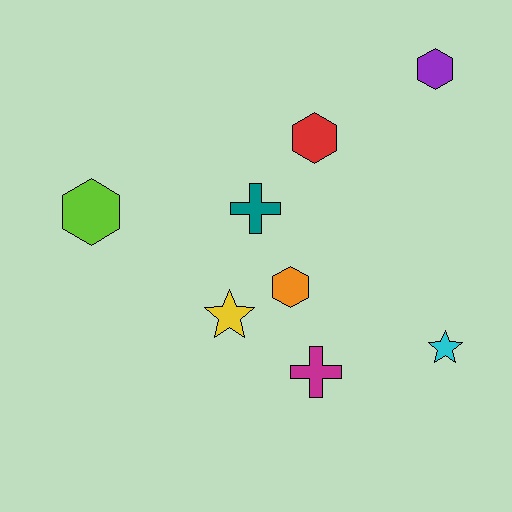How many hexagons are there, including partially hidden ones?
There are 4 hexagons.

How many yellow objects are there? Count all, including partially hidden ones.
There is 1 yellow object.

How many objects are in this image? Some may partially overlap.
There are 8 objects.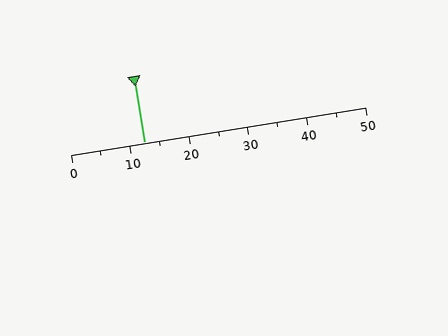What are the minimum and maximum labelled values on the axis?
The axis runs from 0 to 50.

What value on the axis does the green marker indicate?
The marker indicates approximately 12.5.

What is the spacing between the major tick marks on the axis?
The major ticks are spaced 10 apart.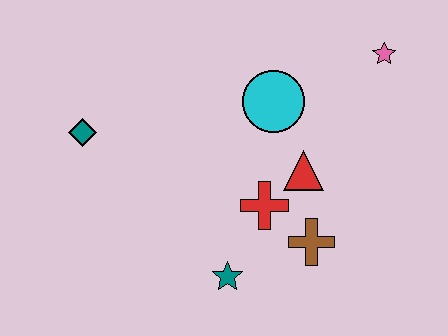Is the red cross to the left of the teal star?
No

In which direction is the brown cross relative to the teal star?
The brown cross is to the right of the teal star.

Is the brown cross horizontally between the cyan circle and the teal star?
No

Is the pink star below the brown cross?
No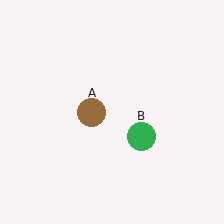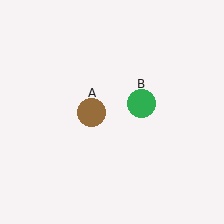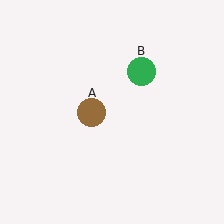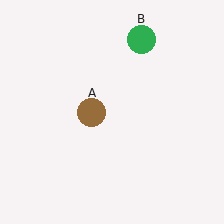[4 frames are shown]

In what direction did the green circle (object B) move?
The green circle (object B) moved up.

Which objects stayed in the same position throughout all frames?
Brown circle (object A) remained stationary.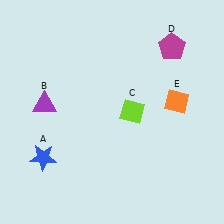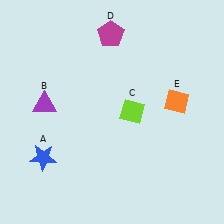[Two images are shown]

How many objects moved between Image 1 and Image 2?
1 object moved between the two images.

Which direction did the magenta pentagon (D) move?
The magenta pentagon (D) moved left.